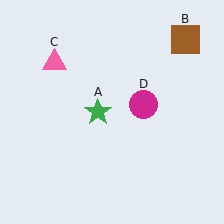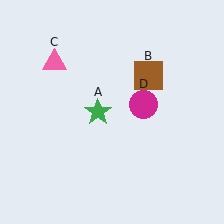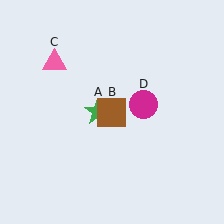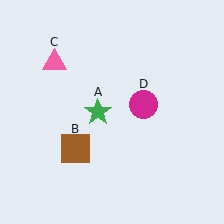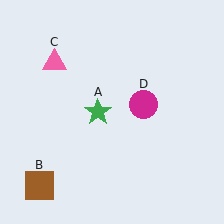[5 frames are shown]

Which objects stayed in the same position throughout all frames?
Green star (object A) and pink triangle (object C) and magenta circle (object D) remained stationary.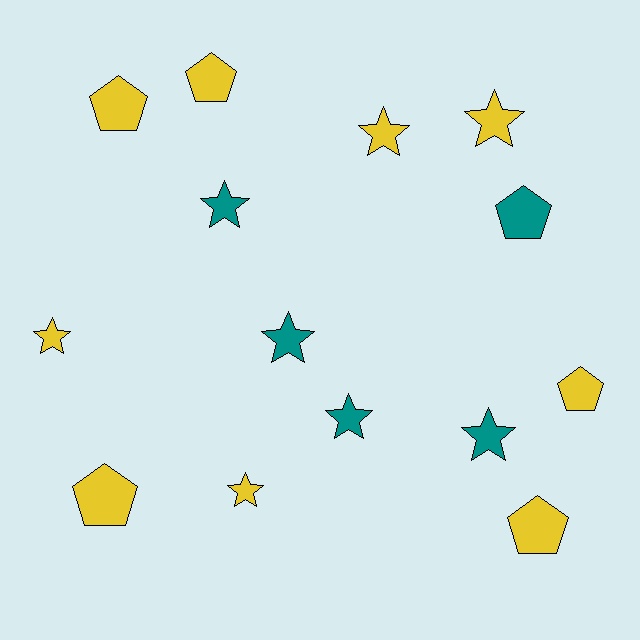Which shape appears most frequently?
Star, with 8 objects.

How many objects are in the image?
There are 14 objects.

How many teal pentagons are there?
There is 1 teal pentagon.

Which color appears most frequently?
Yellow, with 9 objects.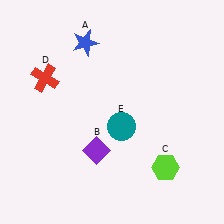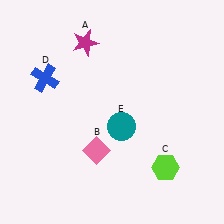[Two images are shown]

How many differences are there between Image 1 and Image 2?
There are 3 differences between the two images.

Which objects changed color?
A changed from blue to magenta. B changed from purple to pink. D changed from red to blue.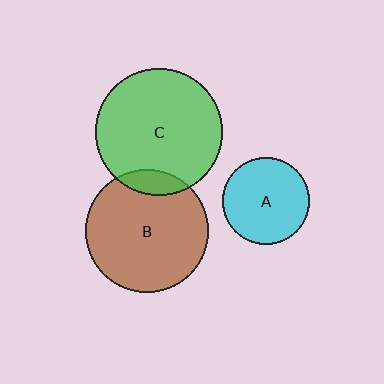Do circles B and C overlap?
Yes.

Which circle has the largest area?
Circle C (green).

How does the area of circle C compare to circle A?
Approximately 2.2 times.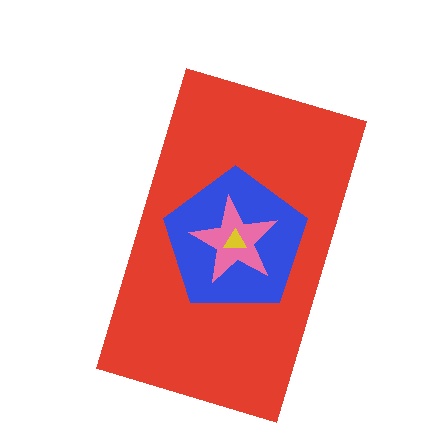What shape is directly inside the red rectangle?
The blue pentagon.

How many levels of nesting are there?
4.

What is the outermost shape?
The red rectangle.